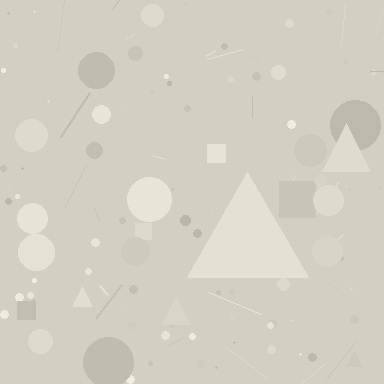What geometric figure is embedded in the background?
A triangle is embedded in the background.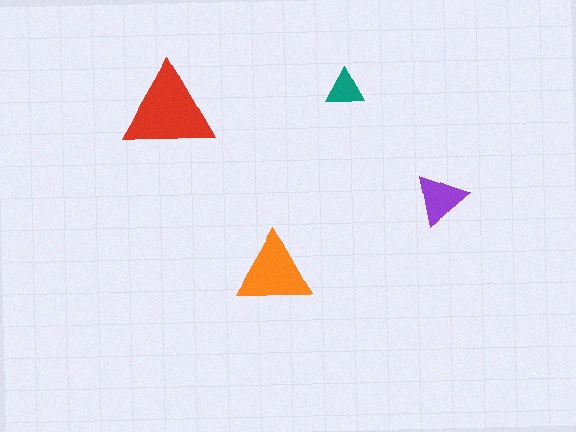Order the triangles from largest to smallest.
the red one, the orange one, the purple one, the teal one.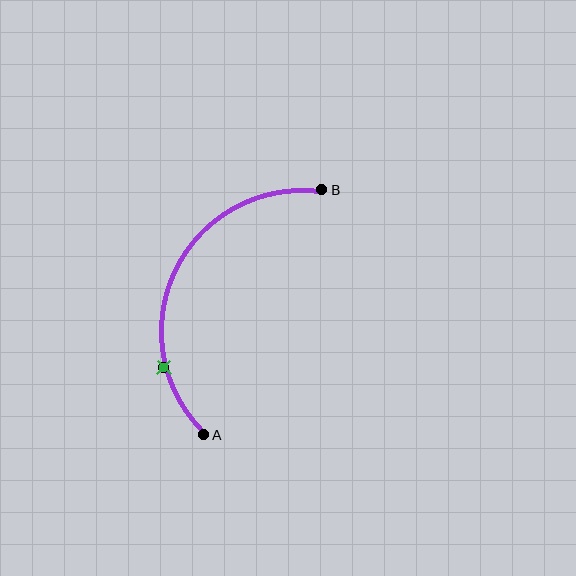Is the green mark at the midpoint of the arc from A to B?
No. The green mark lies on the arc but is closer to endpoint A. The arc midpoint would be at the point on the curve equidistant along the arc from both A and B.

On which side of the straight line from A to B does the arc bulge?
The arc bulges to the left of the straight line connecting A and B.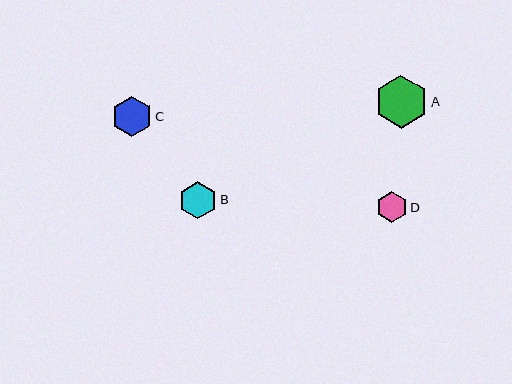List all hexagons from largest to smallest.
From largest to smallest: A, C, B, D.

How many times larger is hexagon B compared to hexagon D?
Hexagon B is approximately 1.2 times the size of hexagon D.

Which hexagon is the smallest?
Hexagon D is the smallest with a size of approximately 31 pixels.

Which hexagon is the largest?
Hexagon A is the largest with a size of approximately 53 pixels.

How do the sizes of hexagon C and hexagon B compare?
Hexagon C and hexagon B are approximately the same size.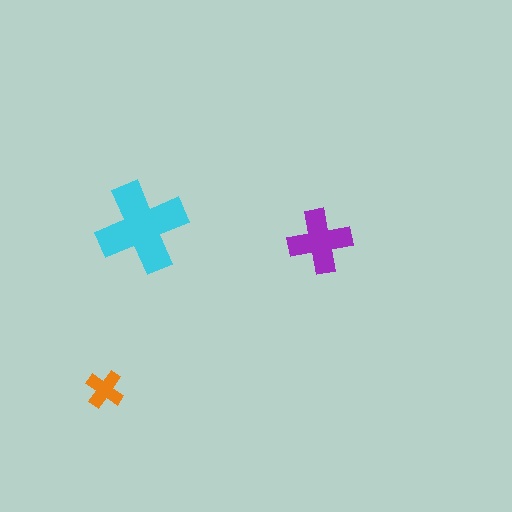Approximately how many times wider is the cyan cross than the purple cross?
About 1.5 times wider.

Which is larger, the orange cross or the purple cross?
The purple one.